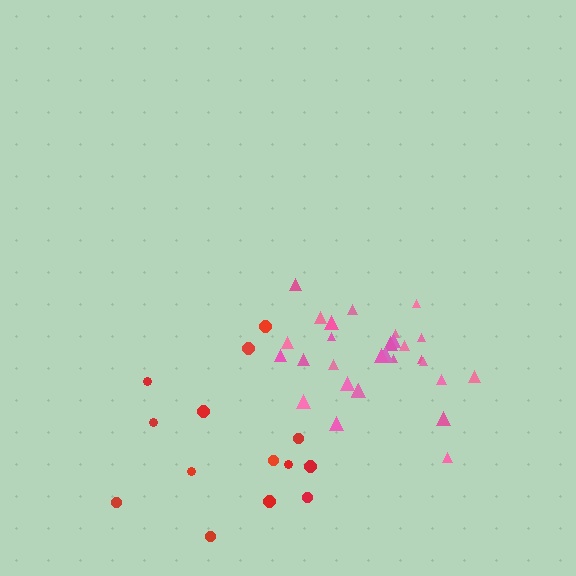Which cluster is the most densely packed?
Pink.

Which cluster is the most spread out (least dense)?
Red.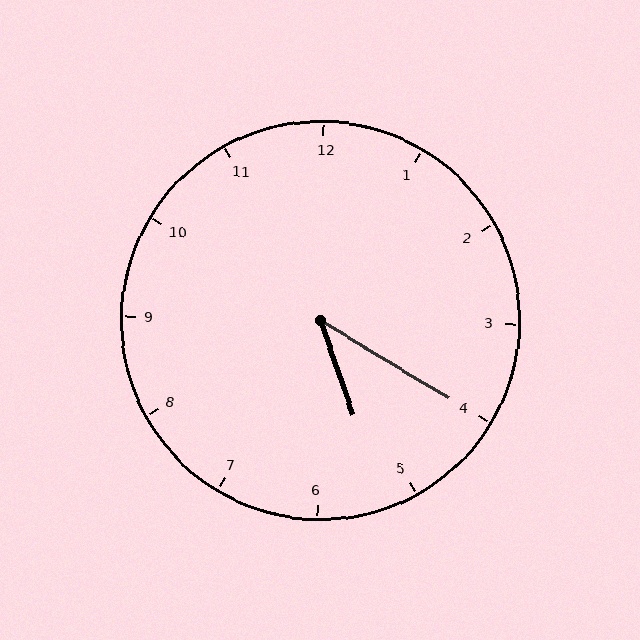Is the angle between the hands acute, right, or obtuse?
It is acute.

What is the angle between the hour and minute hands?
Approximately 40 degrees.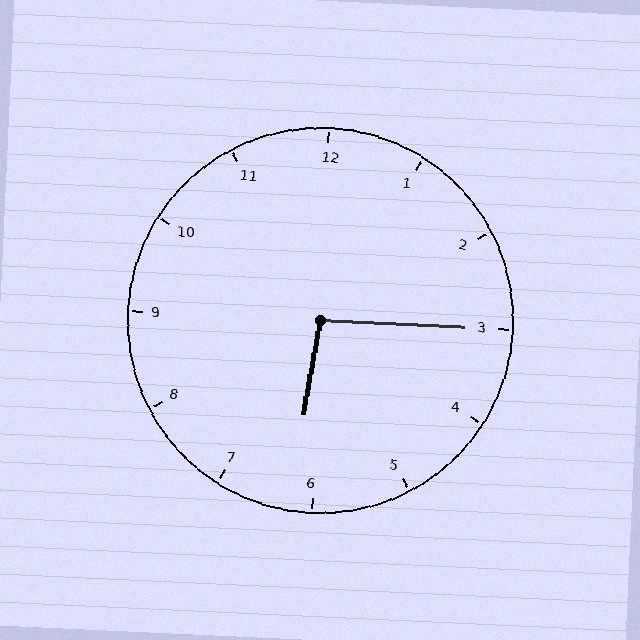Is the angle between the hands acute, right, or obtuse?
It is obtuse.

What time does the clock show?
6:15.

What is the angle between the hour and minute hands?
Approximately 98 degrees.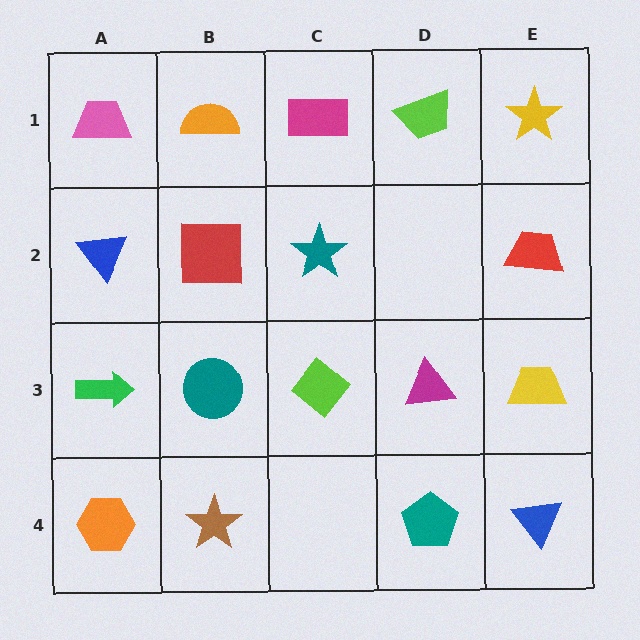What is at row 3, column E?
A yellow trapezoid.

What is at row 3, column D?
A magenta triangle.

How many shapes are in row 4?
4 shapes.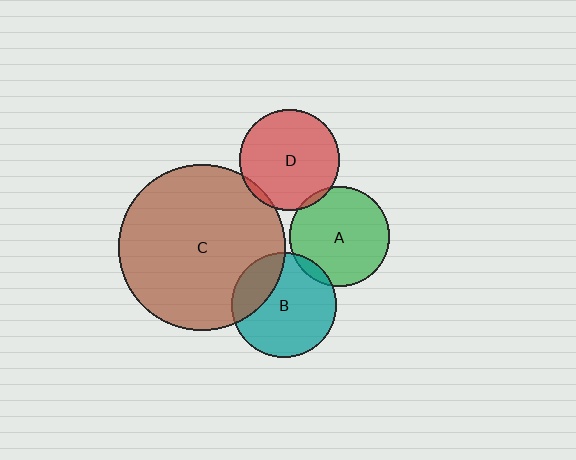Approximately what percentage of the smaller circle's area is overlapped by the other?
Approximately 5%.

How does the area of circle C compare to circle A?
Approximately 2.8 times.